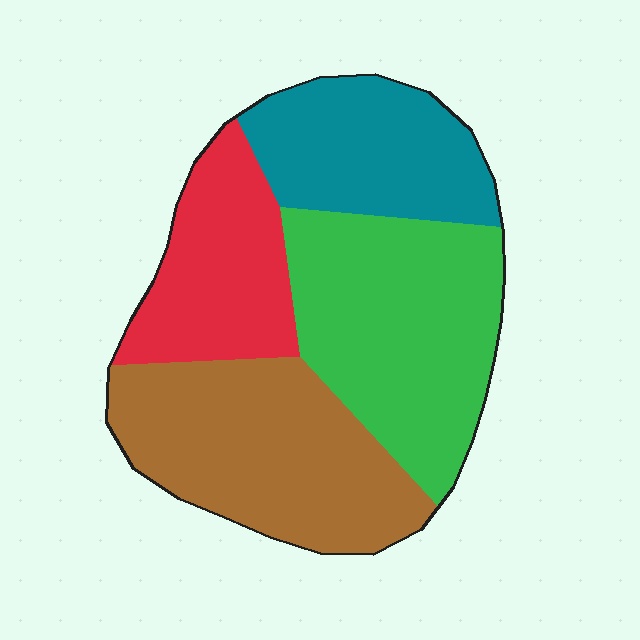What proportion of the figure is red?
Red covers roughly 20% of the figure.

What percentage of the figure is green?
Green covers about 30% of the figure.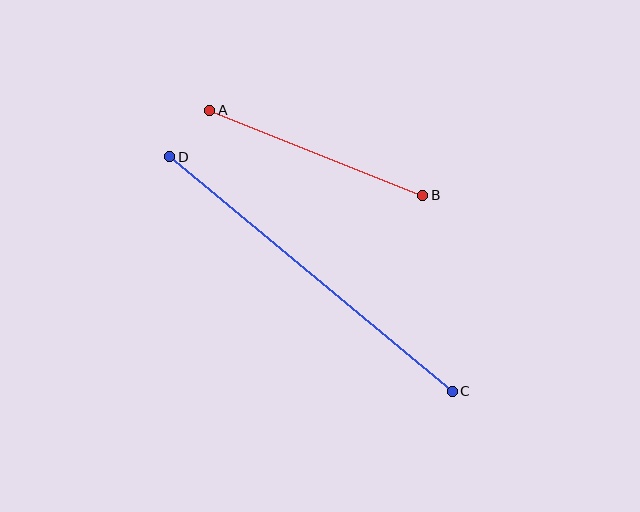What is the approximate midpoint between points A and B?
The midpoint is at approximately (316, 153) pixels.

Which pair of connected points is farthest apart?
Points C and D are farthest apart.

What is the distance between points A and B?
The distance is approximately 230 pixels.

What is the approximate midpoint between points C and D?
The midpoint is at approximately (311, 274) pixels.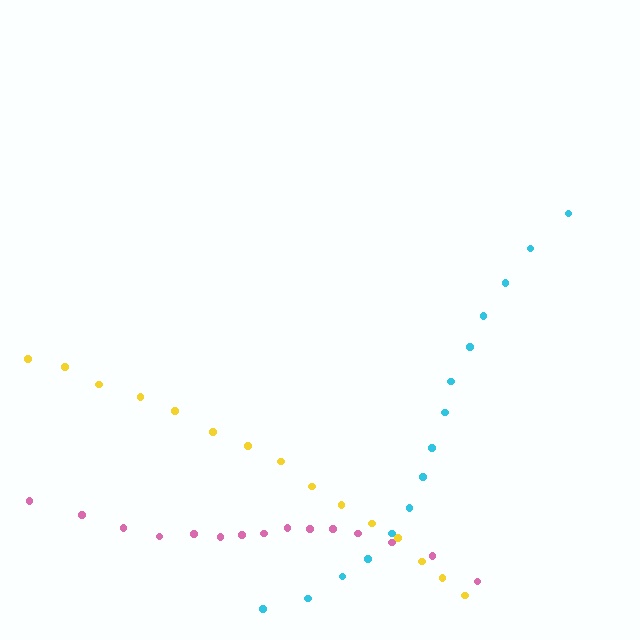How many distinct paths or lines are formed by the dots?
There are 3 distinct paths.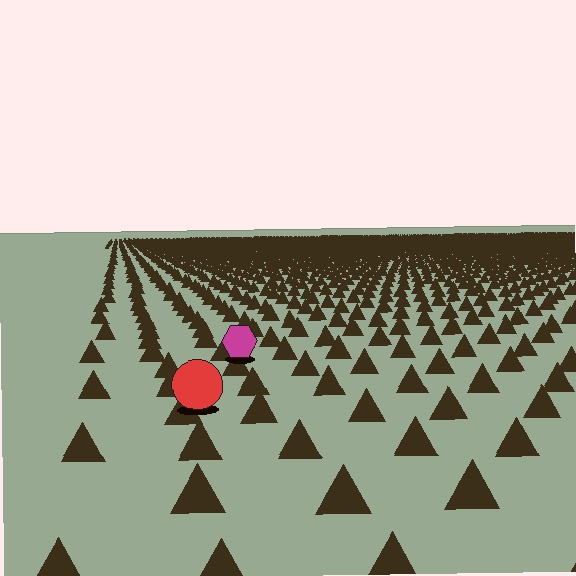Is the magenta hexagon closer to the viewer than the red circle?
No. The red circle is closer — you can tell from the texture gradient: the ground texture is coarser near it.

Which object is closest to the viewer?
The red circle is closest. The texture marks near it are larger and more spread out.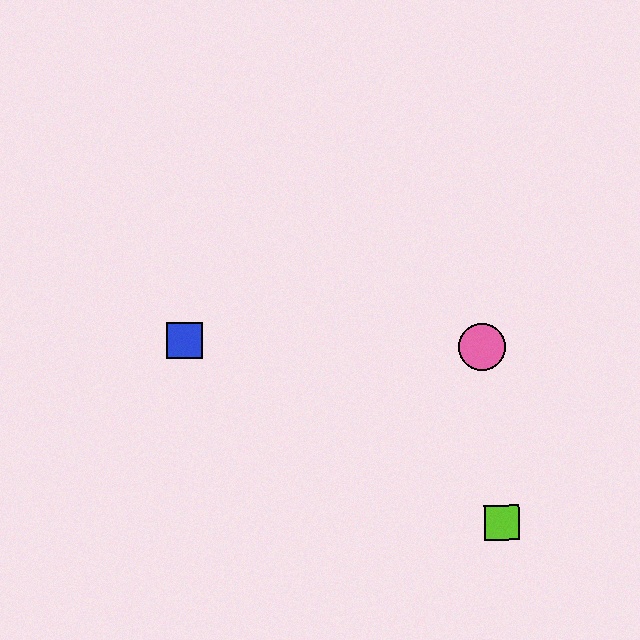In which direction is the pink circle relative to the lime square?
The pink circle is above the lime square.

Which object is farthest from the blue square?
The lime square is farthest from the blue square.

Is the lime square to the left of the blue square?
No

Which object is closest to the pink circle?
The lime square is closest to the pink circle.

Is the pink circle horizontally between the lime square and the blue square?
Yes